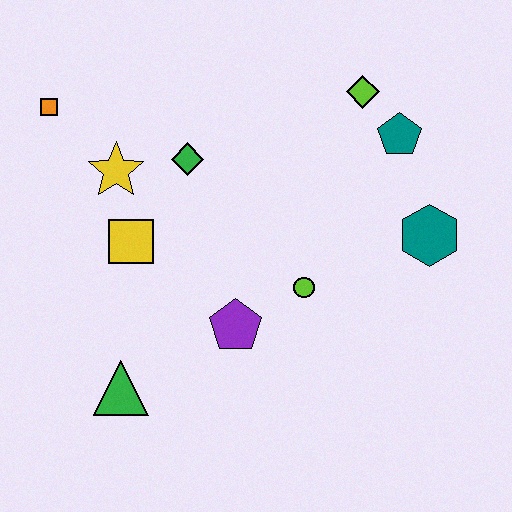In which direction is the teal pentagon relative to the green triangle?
The teal pentagon is to the right of the green triangle.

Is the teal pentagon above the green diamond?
Yes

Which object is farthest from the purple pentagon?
The orange square is farthest from the purple pentagon.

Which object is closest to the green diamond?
The yellow star is closest to the green diamond.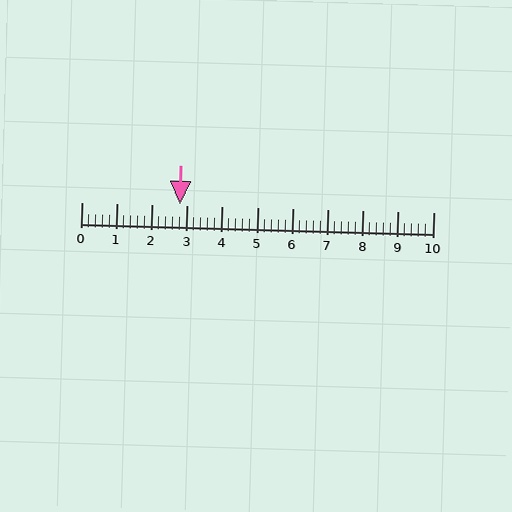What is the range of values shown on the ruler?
The ruler shows values from 0 to 10.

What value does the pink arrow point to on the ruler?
The pink arrow points to approximately 2.8.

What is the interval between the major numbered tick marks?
The major tick marks are spaced 1 units apart.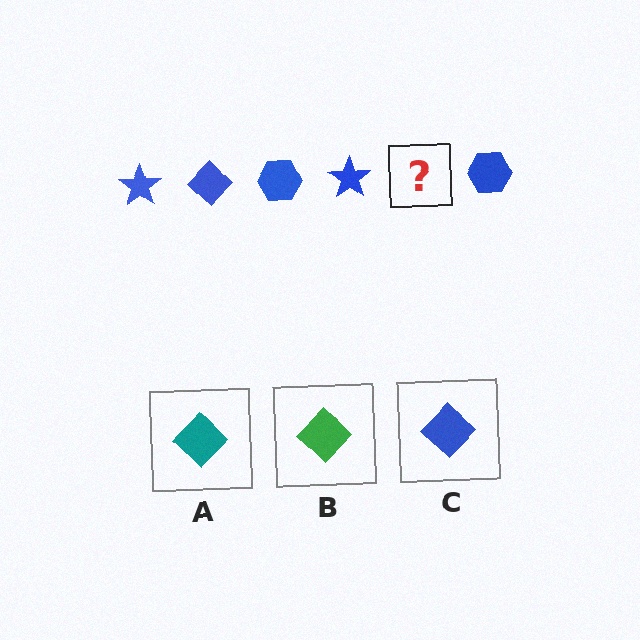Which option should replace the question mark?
Option C.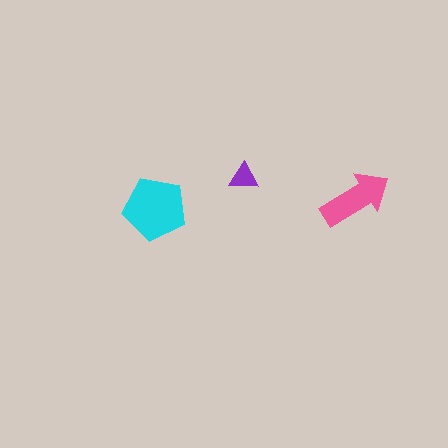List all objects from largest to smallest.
The cyan pentagon, the pink arrow, the purple triangle.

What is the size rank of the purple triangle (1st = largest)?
3rd.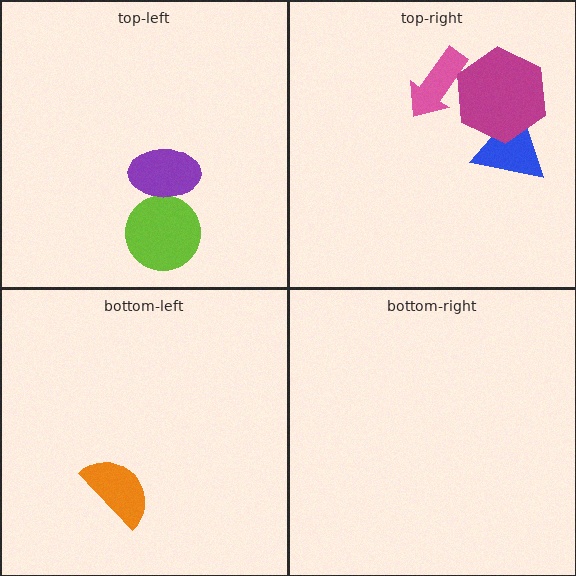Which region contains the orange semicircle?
The bottom-left region.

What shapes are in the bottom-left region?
The orange semicircle.